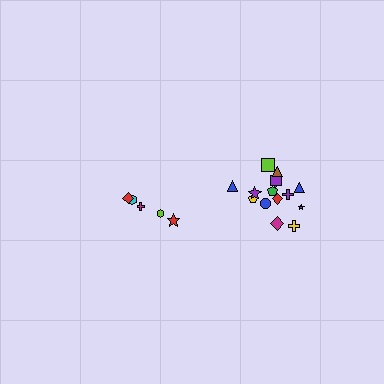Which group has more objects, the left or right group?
The right group.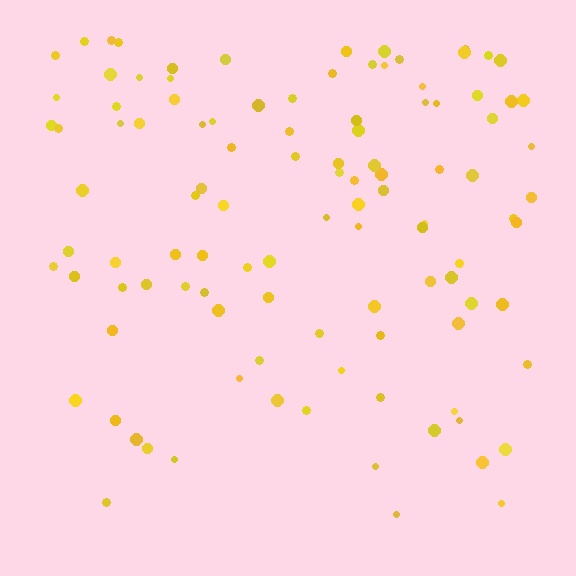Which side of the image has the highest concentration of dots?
The top.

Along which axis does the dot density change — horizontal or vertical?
Vertical.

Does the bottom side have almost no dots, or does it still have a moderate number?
Still a moderate number, just noticeably fewer than the top.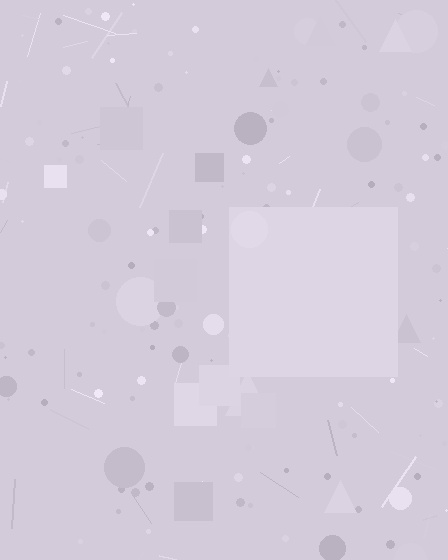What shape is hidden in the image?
A square is hidden in the image.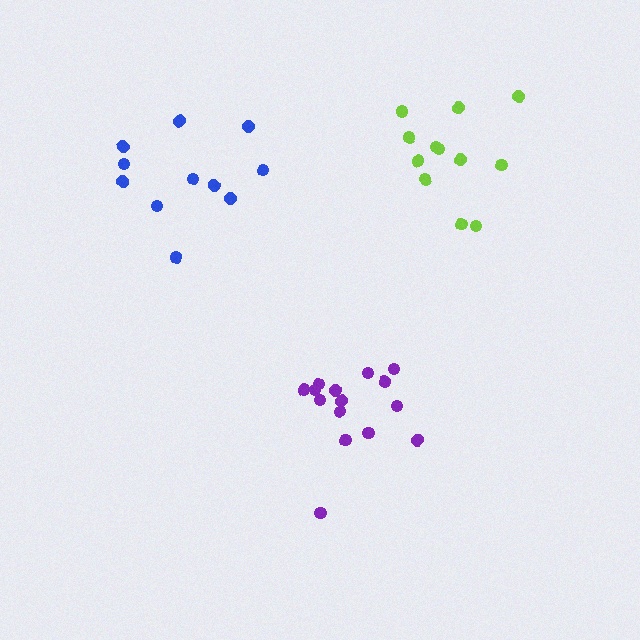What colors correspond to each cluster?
The clusters are colored: lime, purple, blue.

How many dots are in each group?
Group 1: 12 dots, Group 2: 15 dots, Group 3: 11 dots (38 total).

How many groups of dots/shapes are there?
There are 3 groups.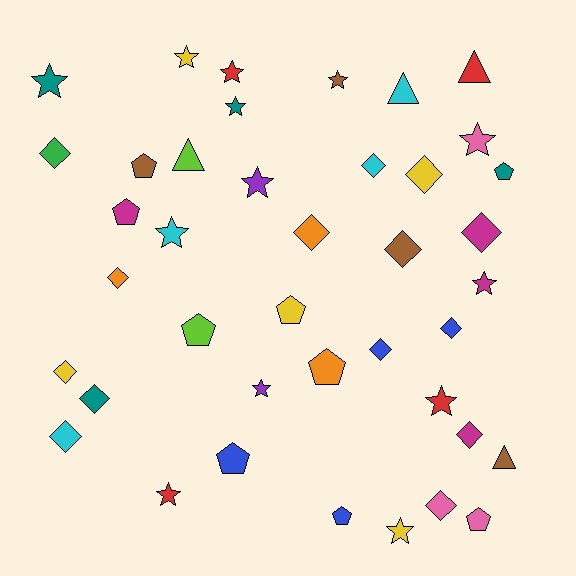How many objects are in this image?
There are 40 objects.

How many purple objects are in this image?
There are 2 purple objects.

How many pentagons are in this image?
There are 9 pentagons.